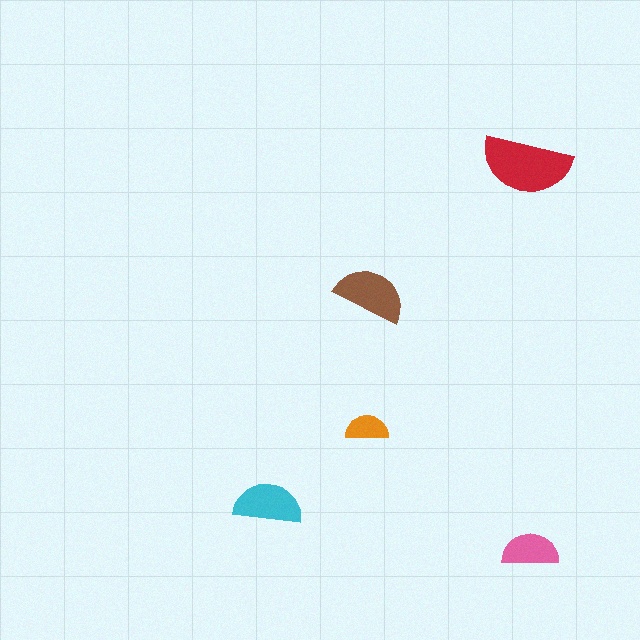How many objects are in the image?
There are 5 objects in the image.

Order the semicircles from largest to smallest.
the red one, the brown one, the cyan one, the pink one, the orange one.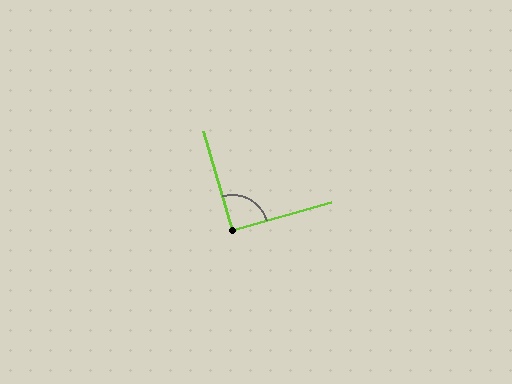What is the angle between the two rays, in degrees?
Approximately 90 degrees.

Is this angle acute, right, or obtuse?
It is approximately a right angle.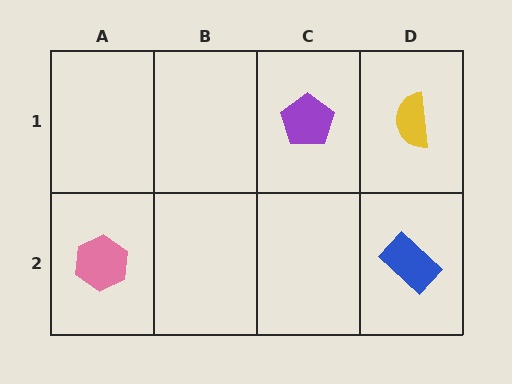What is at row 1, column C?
A purple pentagon.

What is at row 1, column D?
A yellow semicircle.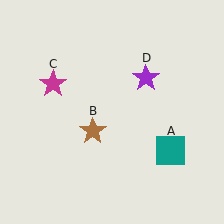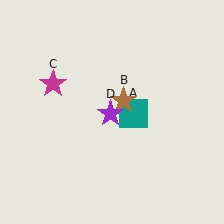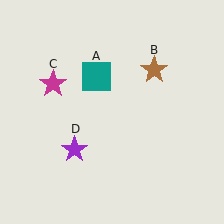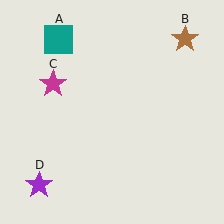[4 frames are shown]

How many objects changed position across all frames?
3 objects changed position: teal square (object A), brown star (object B), purple star (object D).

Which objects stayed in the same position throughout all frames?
Magenta star (object C) remained stationary.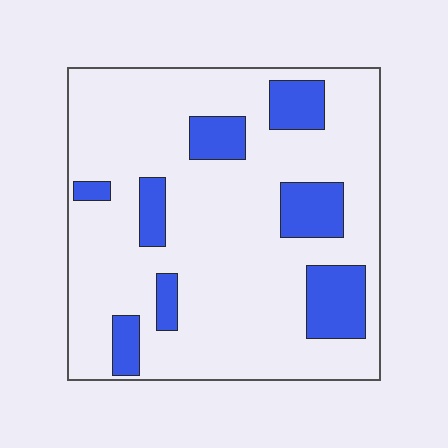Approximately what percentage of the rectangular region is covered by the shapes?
Approximately 20%.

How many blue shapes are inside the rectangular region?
8.